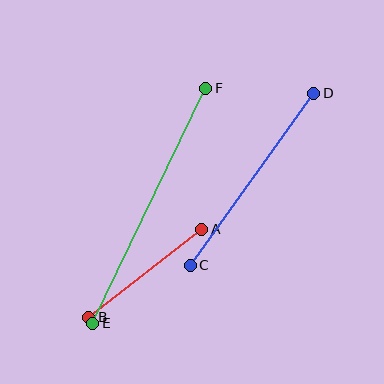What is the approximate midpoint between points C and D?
The midpoint is at approximately (252, 179) pixels.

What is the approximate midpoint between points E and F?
The midpoint is at approximately (149, 206) pixels.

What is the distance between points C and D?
The distance is approximately 212 pixels.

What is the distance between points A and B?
The distance is approximately 143 pixels.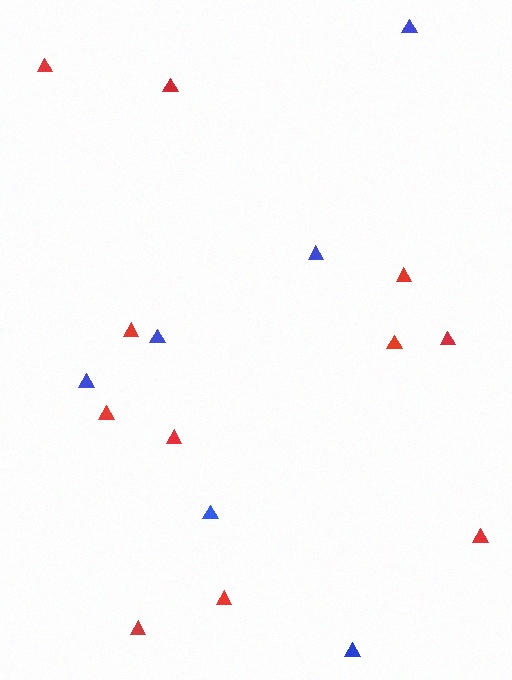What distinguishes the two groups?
There are 2 groups: one group of red triangles (11) and one group of blue triangles (6).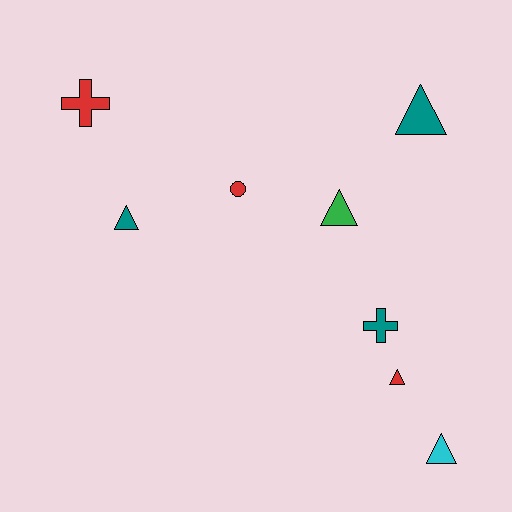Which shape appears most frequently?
Triangle, with 5 objects.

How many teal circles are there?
There are no teal circles.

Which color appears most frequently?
Red, with 3 objects.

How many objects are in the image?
There are 8 objects.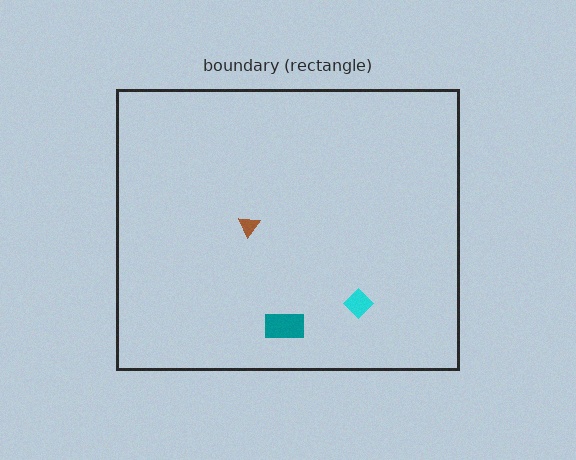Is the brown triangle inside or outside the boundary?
Inside.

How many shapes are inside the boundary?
3 inside, 0 outside.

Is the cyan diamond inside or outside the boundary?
Inside.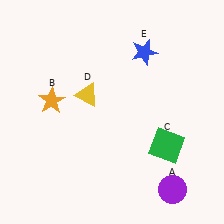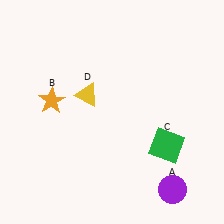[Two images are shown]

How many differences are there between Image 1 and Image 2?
There is 1 difference between the two images.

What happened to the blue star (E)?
The blue star (E) was removed in Image 2. It was in the top-right area of Image 1.